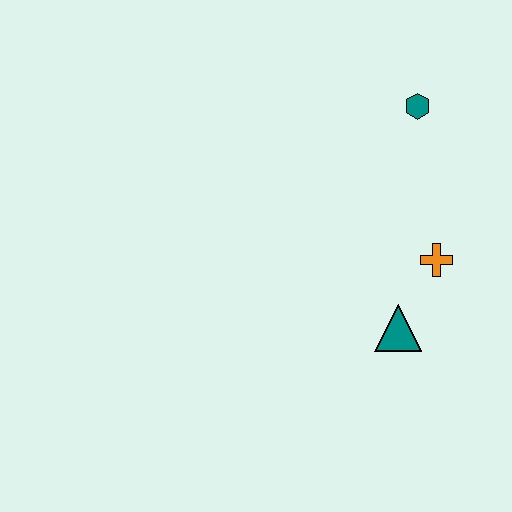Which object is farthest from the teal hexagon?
The teal triangle is farthest from the teal hexagon.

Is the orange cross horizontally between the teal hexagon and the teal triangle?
No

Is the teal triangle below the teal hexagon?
Yes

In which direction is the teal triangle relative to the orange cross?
The teal triangle is below the orange cross.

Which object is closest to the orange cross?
The teal triangle is closest to the orange cross.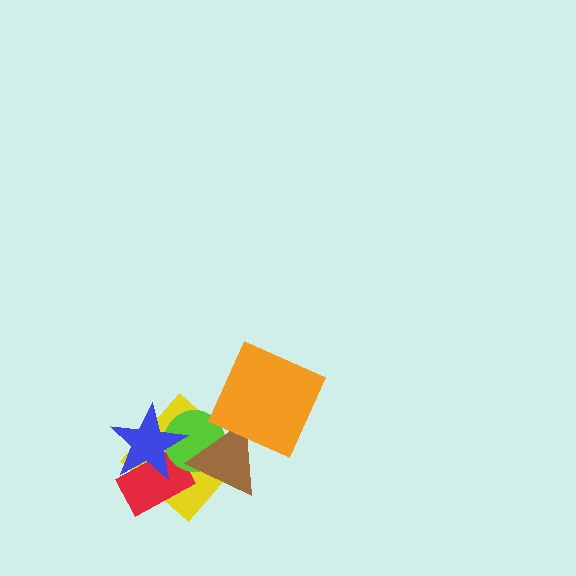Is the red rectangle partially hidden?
Yes, it is partially covered by another shape.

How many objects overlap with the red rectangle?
3 objects overlap with the red rectangle.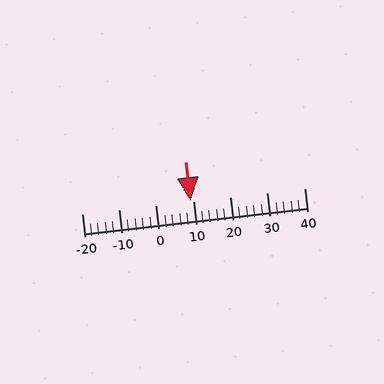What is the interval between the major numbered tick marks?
The major tick marks are spaced 10 units apart.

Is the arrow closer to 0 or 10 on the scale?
The arrow is closer to 10.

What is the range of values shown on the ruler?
The ruler shows values from -20 to 40.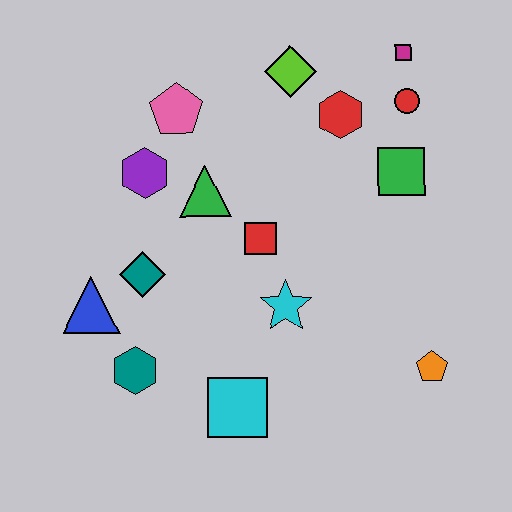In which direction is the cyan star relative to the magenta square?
The cyan star is below the magenta square.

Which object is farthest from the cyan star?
The magenta square is farthest from the cyan star.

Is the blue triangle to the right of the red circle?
No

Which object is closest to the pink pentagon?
The purple hexagon is closest to the pink pentagon.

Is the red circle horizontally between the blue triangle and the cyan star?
No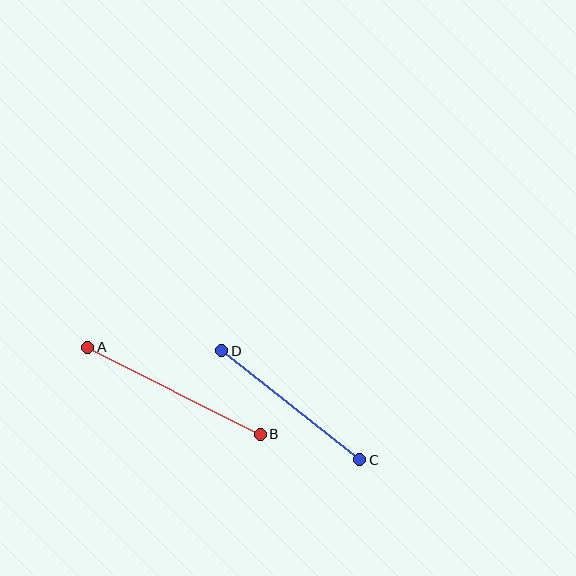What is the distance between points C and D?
The distance is approximately 176 pixels.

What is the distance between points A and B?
The distance is approximately 193 pixels.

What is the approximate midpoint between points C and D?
The midpoint is at approximately (291, 405) pixels.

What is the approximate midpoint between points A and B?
The midpoint is at approximately (174, 391) pixels.